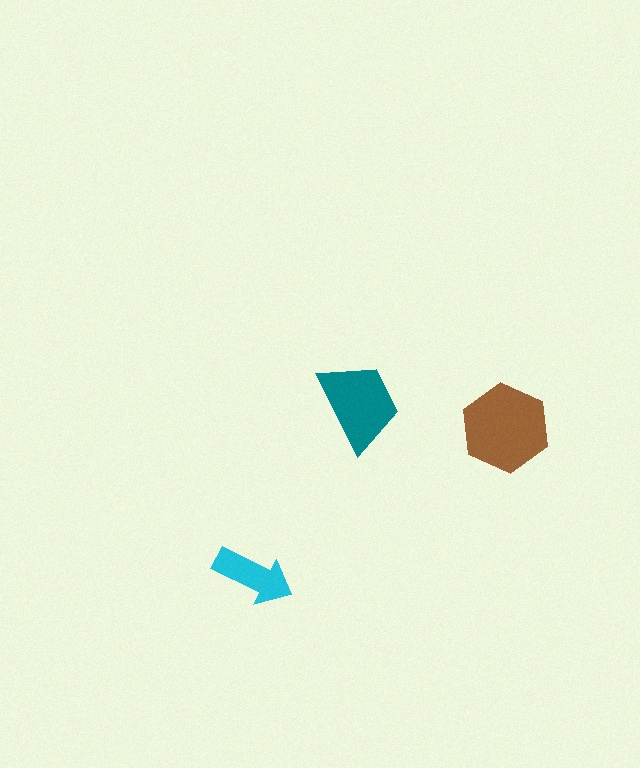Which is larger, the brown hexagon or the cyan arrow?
The brown hexagon.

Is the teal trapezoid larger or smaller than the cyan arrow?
Larger.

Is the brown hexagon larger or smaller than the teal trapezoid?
Larger.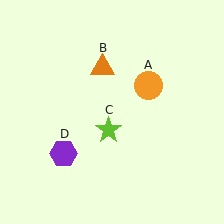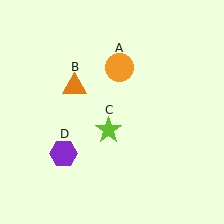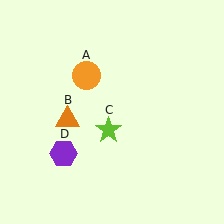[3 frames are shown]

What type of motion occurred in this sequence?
The orange circle (object A), orange triangle (object B) rotated counterclockwise around the center of the scene.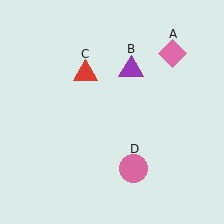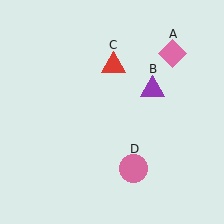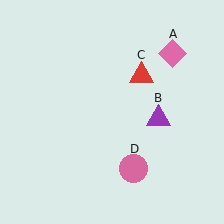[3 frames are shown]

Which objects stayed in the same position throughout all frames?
Pink diamond (object A) and pink circle (object D) remained stationary.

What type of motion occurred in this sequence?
The purple triangle (object B), red triangle (object C) rotated clockwise around the center of the scene.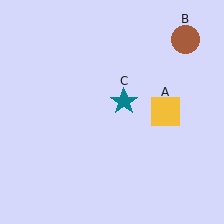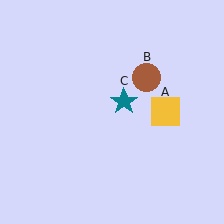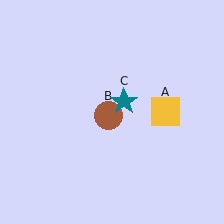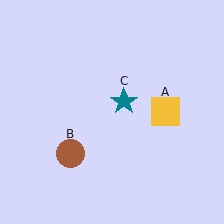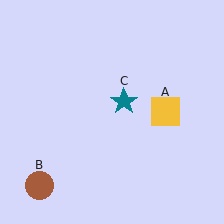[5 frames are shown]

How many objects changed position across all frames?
1 object changed position: brown circle (object B).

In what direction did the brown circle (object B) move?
The brown circle (object B) moved down and to the left.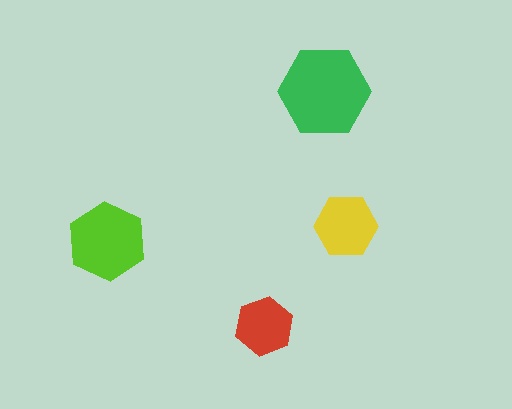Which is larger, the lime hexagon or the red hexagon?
The lime one.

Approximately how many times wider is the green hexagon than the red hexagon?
About 1.5 times wider.